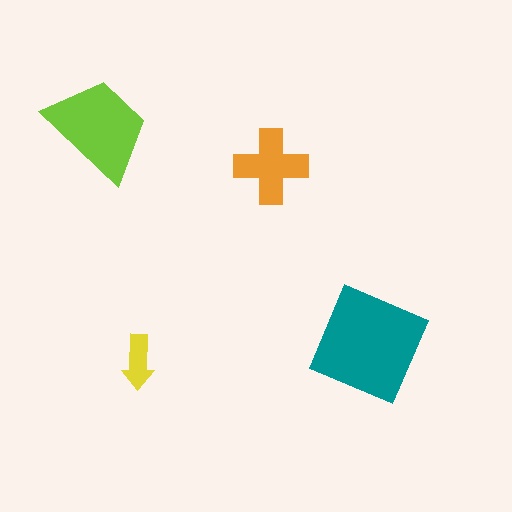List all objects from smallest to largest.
The yellow arrow, the orange cross, the lime trapezoid, the teal diamond.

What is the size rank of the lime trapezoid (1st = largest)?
2nd.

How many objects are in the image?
There are 4 objects in the image.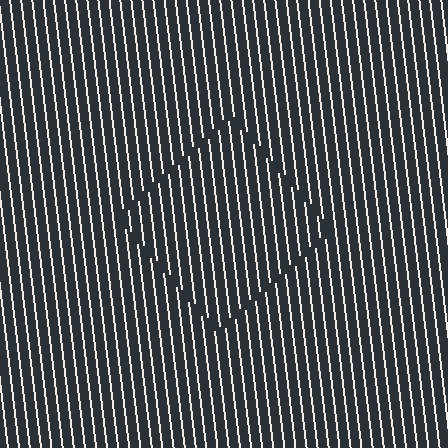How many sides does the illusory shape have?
4 sides — the line-ends trace a square.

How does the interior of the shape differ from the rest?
The interior of the shape contains the same grating, shifted by half a period — the contour is defined by the phase discontinuity where line-ends from the inner and outer gratings abut.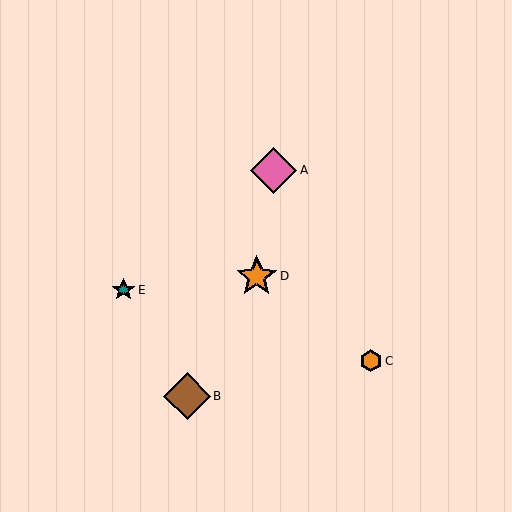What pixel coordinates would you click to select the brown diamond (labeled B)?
Click at (187, 396) to select the brown diamond B.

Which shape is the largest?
The brown diamond (labeled B) is the largest.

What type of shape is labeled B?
Shape B is a brown diamond.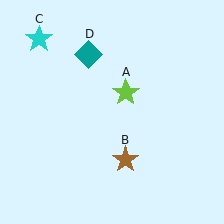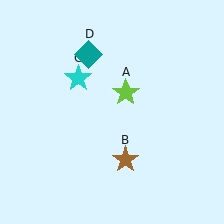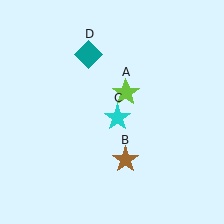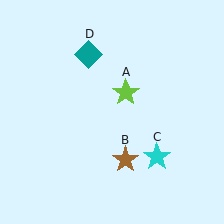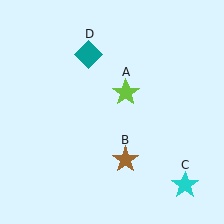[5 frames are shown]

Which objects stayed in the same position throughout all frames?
Lime star (object A) and brown star (object B) and teal diamond (object D) remained stationary.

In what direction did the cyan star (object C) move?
The cyan star (object C) moved down and to the right.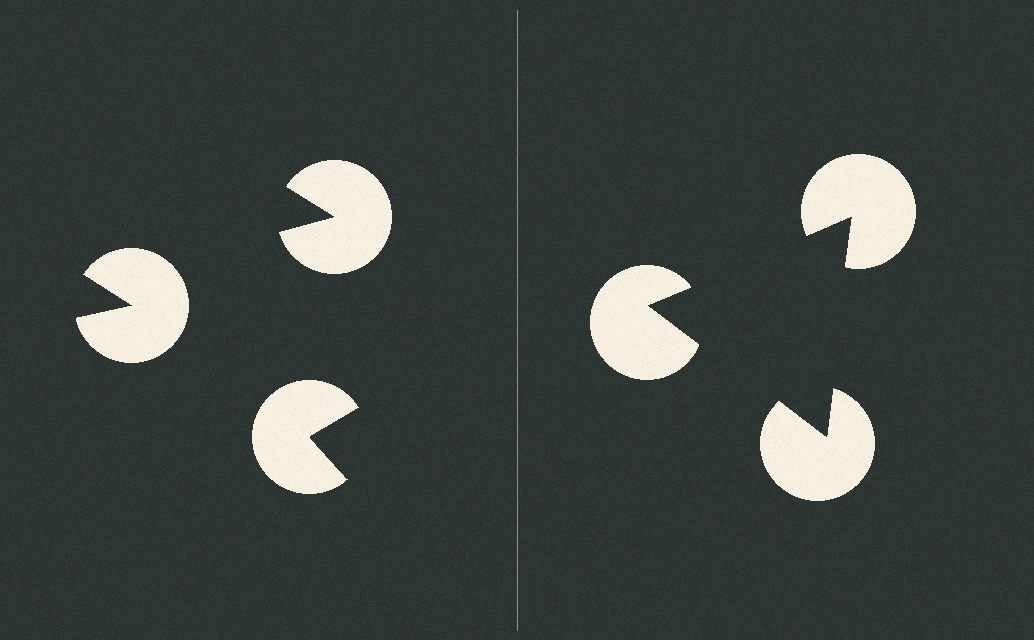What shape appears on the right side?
An illusory triangle.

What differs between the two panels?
The pac-man discs are positioned identically on both sides; only the wedge orientations differ. On the right they align to a triangle; on the left they are misaligned.